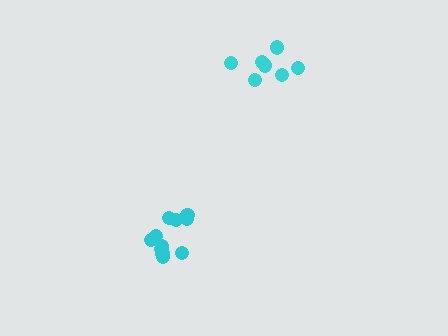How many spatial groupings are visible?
There are 2 spatial groupings.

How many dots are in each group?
Group 1: 7 dots, Group 2: 11 dots (18 total).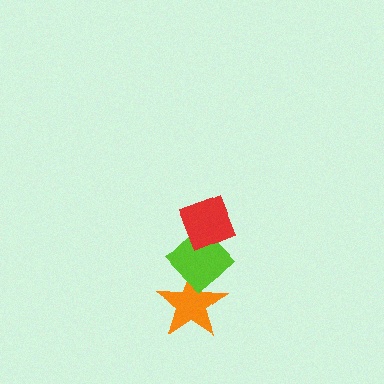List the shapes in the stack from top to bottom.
From top to bottom: the red diamond, the lime diamond, the orange star.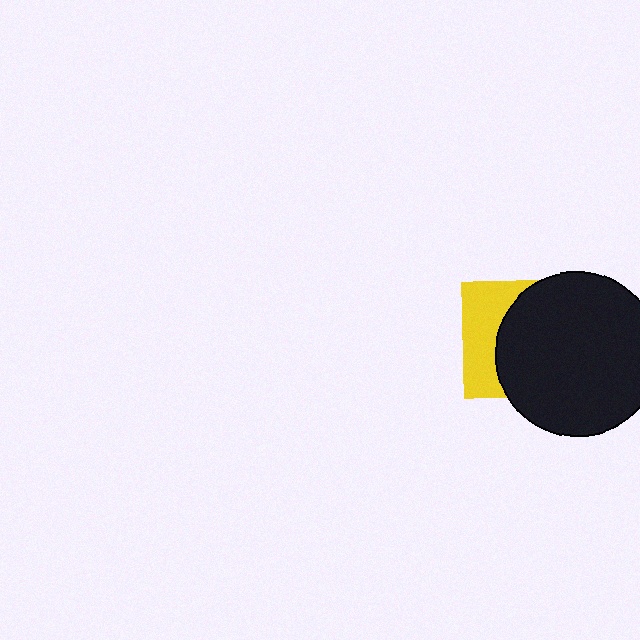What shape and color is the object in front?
The object in front is a black circle.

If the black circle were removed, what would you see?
You would see the complete yellow square.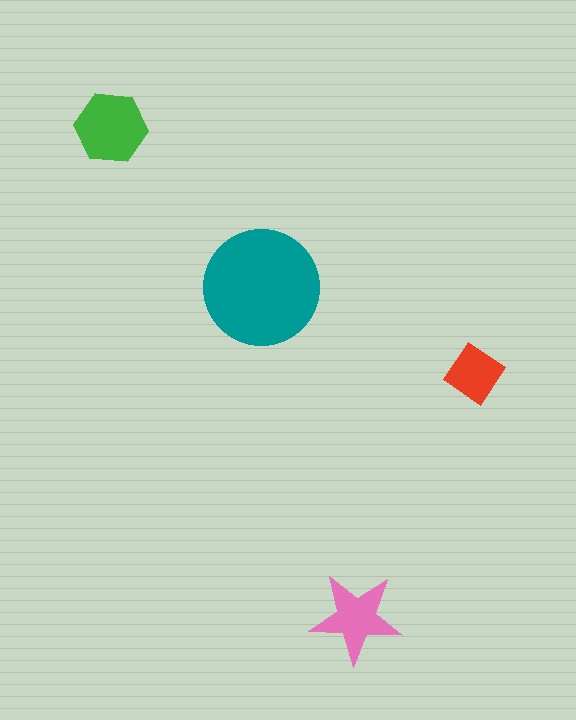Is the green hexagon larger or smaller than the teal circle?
Smaller.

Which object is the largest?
The teal circle.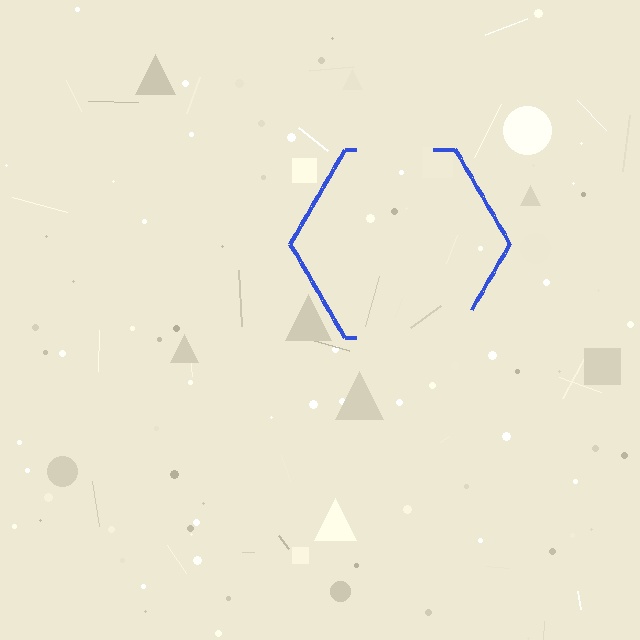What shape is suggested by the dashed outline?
The dashed outline suggests a hexagon.